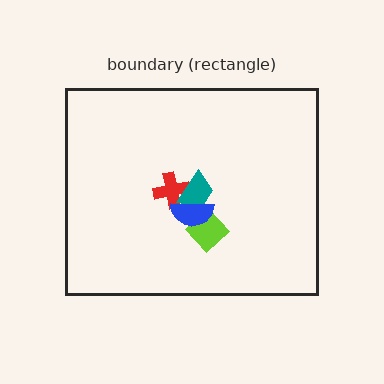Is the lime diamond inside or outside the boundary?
Inside.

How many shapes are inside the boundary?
4 inside, 0 outside.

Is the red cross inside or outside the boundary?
Inside.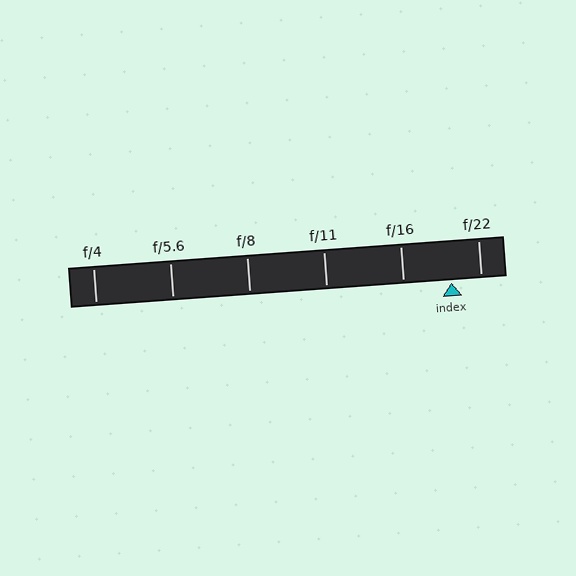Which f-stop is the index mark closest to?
The index mark is closest to f/22.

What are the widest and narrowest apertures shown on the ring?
The widest aperture shown is f/4 and the narrowest is f/22.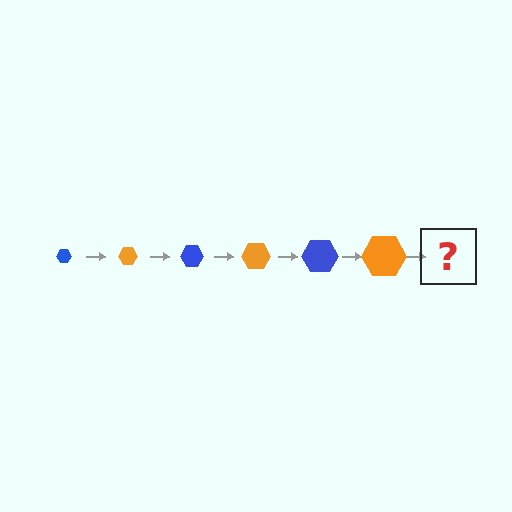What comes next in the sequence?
The next element should be a blue hexagon, larger than the previous one.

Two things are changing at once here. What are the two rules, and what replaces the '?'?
The two rules are that the hexagon grows larger each step and the color cycles through blue and orange. The '?' should be a blue hexagon, larger than the previous one.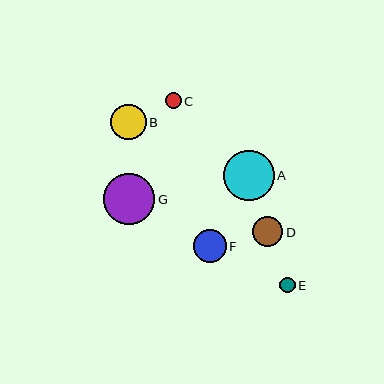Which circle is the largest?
Circle G is the largest with a size of approximately 51 pixels.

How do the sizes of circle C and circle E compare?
Circle C and circle E are approximately the same size.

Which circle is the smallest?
Circle E is the smallest with a size of approximately 15 pixels.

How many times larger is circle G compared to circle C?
Circle G is approximately 3.2 times the size of circle C.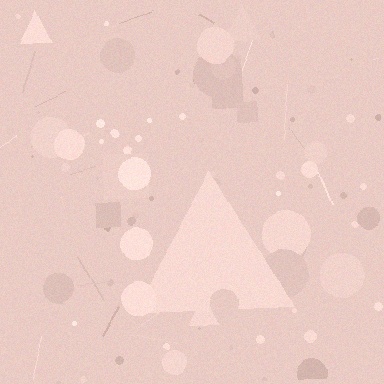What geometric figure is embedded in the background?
A triangle is embedded in the background.